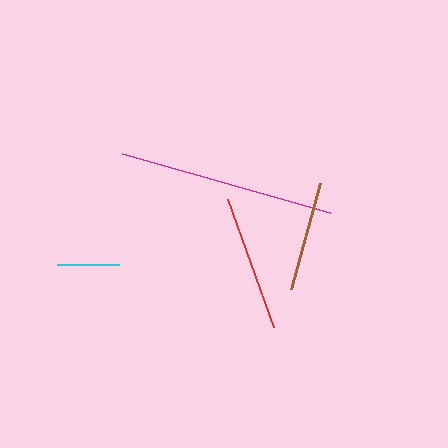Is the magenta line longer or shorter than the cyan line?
The magenta line is longer than the cyan line.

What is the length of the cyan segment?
The cyan segment is approximately 62 pixels long.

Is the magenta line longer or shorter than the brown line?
The magenta line is longer than the brown line.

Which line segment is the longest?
The magenta line is the longest at approximately 216 pixels.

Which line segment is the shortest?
The cyan line is the shortest at approximately 62 pixels.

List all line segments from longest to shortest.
From longest to shortest: magenta, red, brown, cyan.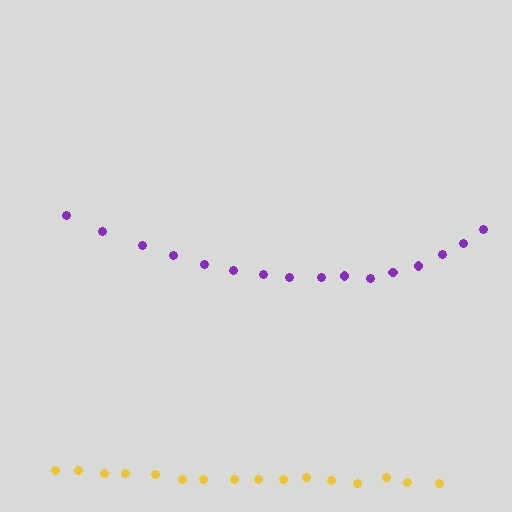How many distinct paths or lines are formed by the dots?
There are 2 distinct paths.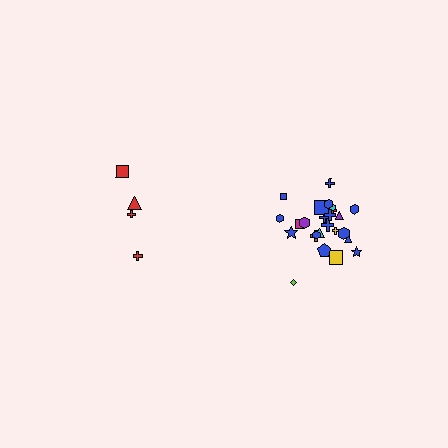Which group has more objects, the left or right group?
The right group.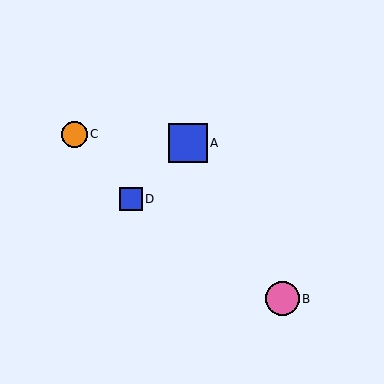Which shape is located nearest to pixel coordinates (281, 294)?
The pink circle (labeled B) at (282, 299) is nearest to that location.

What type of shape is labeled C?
Shape C is an orange circle.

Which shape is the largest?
The blue square (labeled A) is the largest.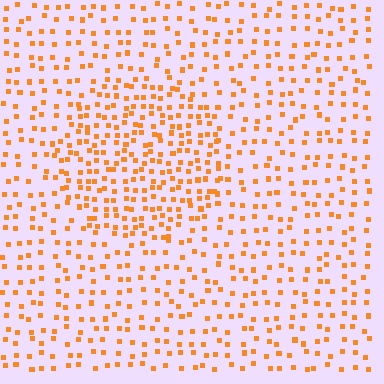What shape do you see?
I see a circle.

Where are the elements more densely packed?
The elements are more densely packed inside the circle boundary.